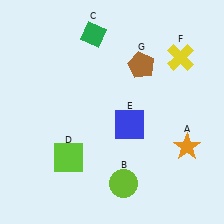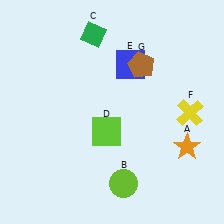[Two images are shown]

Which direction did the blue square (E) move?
The blue square (E) moved up.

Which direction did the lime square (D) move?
The lime square (D) moved right.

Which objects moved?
The objects that moved are: the lime square (D), the blue square (E), the yellow cross (F).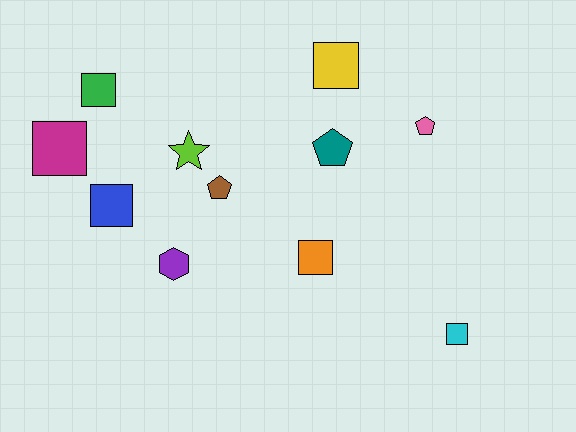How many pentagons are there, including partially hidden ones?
There are 3 pentagons.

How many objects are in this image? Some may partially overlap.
There are 11 objects.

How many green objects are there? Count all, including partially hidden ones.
There is 1 green object.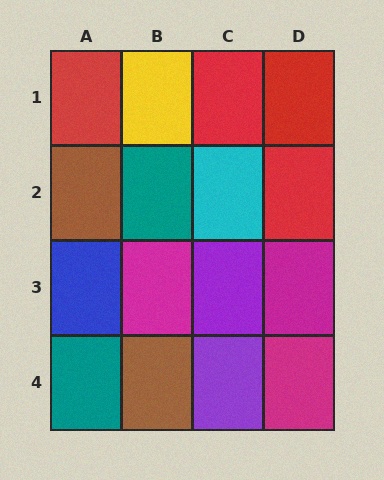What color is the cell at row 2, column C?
Cyan.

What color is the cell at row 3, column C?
Purple.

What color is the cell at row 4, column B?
Brown.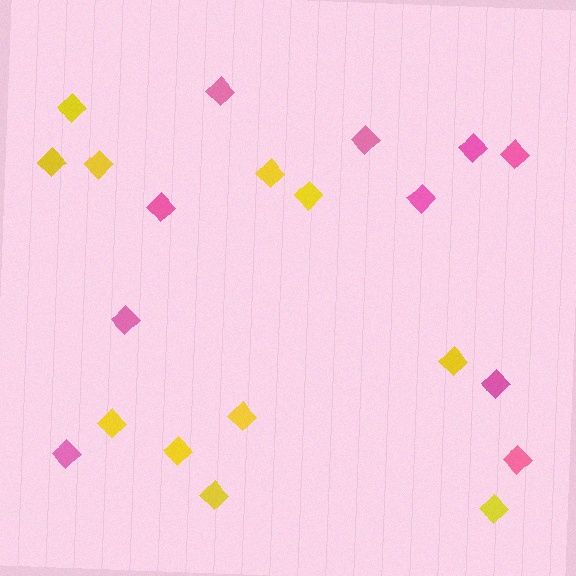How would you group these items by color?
There are 2 groups: one group of yellow diamonds (11) and one group of pink diamonds (10).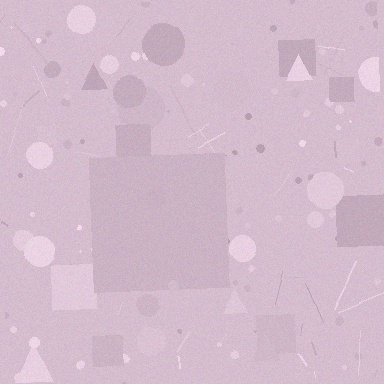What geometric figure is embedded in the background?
A square is embedded in the background.